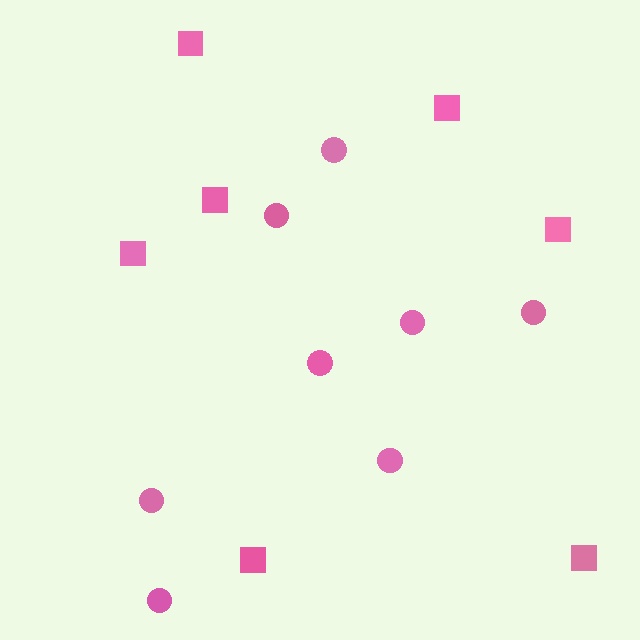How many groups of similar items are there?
There are 2 groups: one group of circles (8) and one group of squares (7).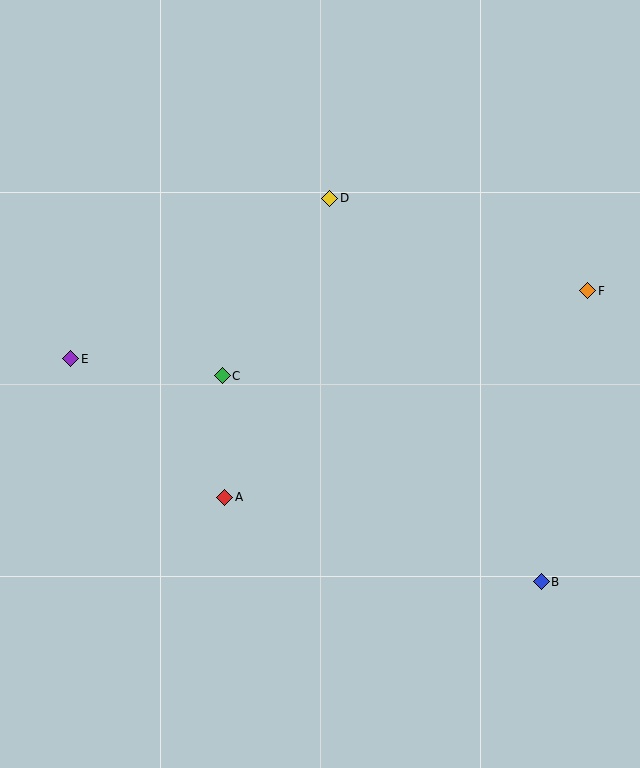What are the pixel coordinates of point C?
Point C is at (222, 376).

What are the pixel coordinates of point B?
Point B is at (541, 582).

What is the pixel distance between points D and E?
The distance between D and E is 305 pixels.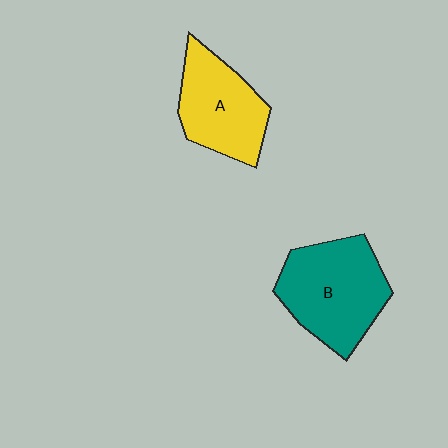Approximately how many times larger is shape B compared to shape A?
Approximately 1.2 times.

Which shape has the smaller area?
Shape A (yellow).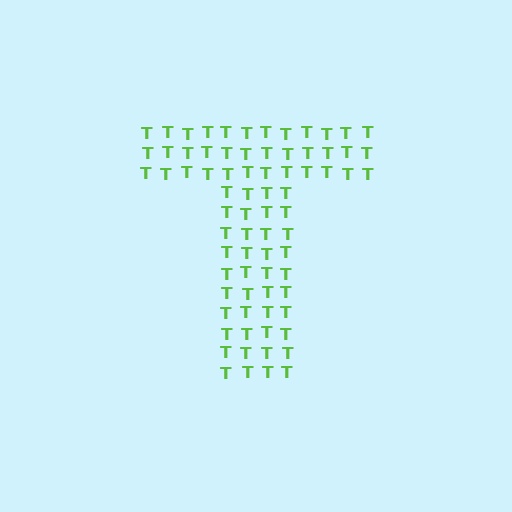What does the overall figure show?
The overall figure shows the letter T.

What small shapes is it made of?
It is made of small letter T's.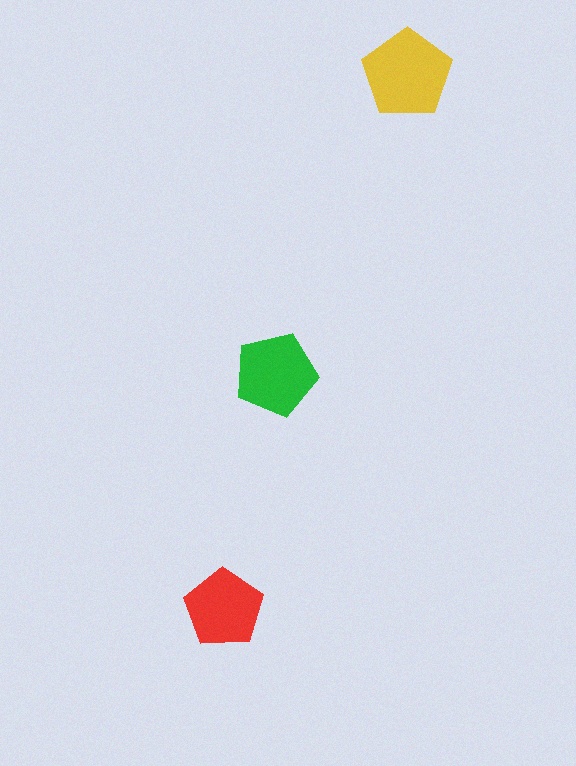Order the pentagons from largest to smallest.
the yellow one, the green one, the red one.